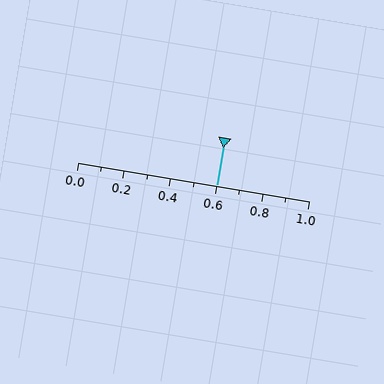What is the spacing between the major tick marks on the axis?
The major ticks are spaced 0.2 apart.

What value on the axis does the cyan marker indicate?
The marker indicates approximately 0.6.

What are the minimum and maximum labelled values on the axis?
The axis runs from 0.0 to 1.0.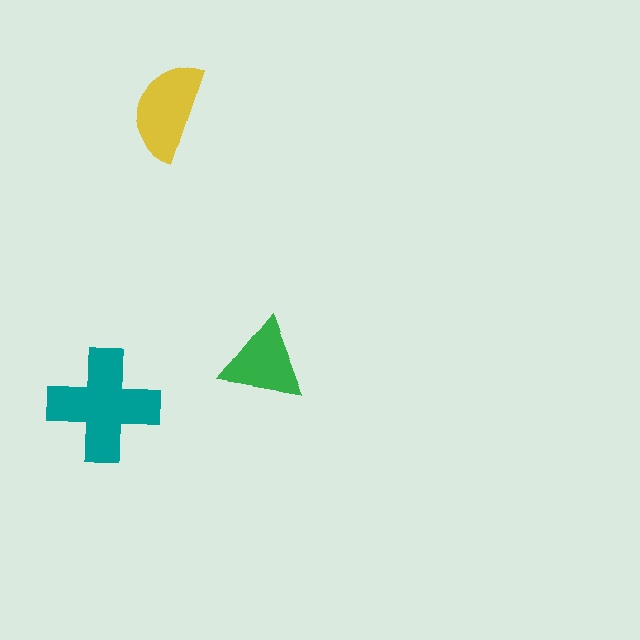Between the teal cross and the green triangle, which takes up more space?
The teal cross.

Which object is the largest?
The teal cross.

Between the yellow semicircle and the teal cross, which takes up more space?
The teal cross.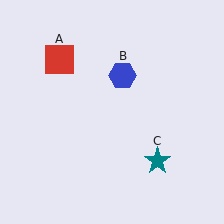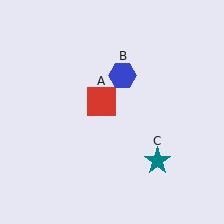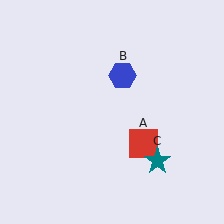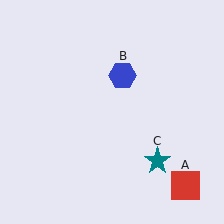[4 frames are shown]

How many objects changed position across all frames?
1 object changed position: red square (object A).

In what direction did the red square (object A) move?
The red square (object A) moved down and to the right.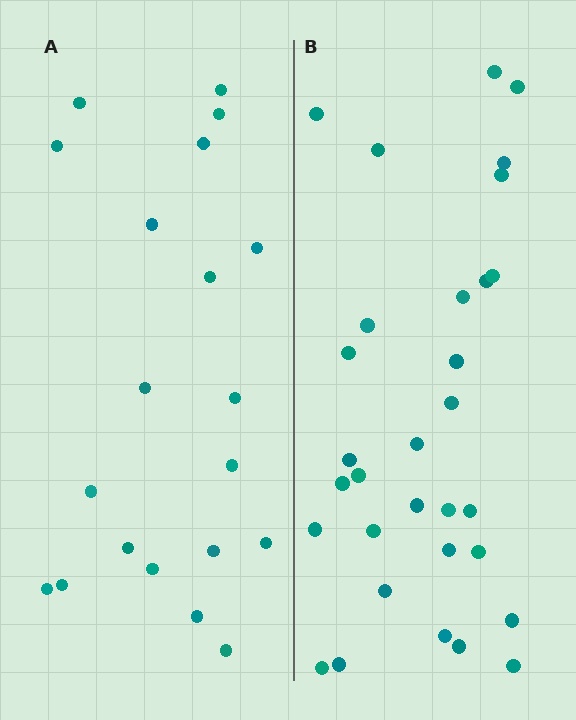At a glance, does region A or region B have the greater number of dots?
Region B (the right region) has more dots.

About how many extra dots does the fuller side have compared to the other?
Region B has roughly 12 or so more dots than region A.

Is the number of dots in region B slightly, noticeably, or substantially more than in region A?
Region B has substantially more. The ratio is roughly 1.6 to 1.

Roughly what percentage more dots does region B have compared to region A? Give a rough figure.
About 55% more.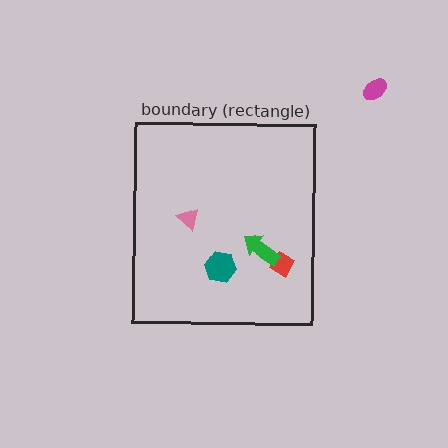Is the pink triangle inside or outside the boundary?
Inside.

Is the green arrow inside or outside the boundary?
Inside.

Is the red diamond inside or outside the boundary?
Inside.